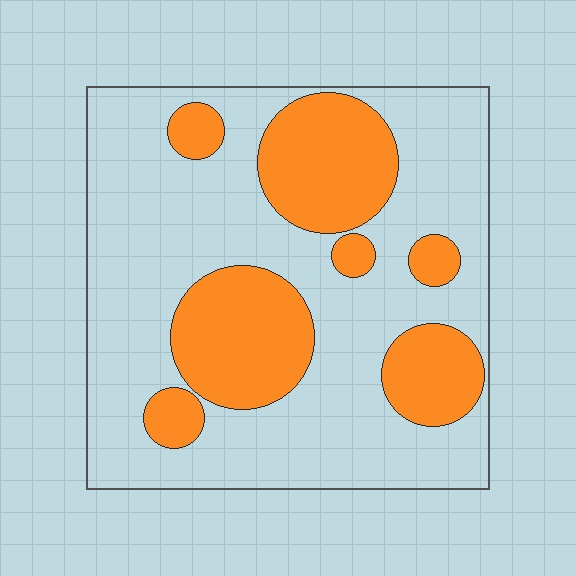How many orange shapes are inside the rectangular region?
7.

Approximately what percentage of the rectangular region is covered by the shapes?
Approximately 30%.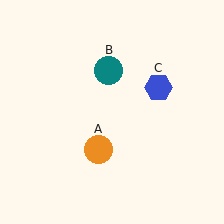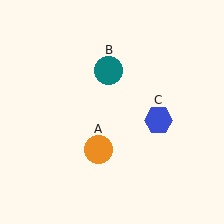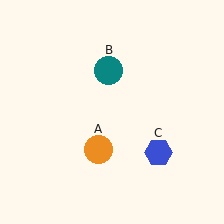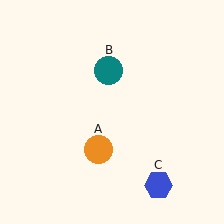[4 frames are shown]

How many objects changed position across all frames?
1 object changed position: blue hexagon (object C).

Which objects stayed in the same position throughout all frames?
Orange circle (object A) and teal circle (object B) remained stationary.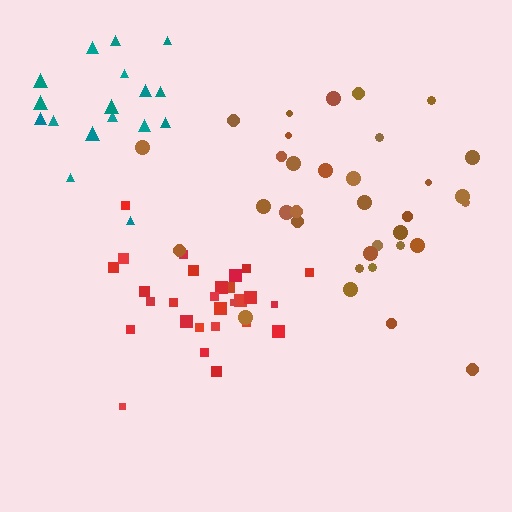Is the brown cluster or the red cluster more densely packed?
Red.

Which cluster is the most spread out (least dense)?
Teal.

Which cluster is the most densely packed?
Red.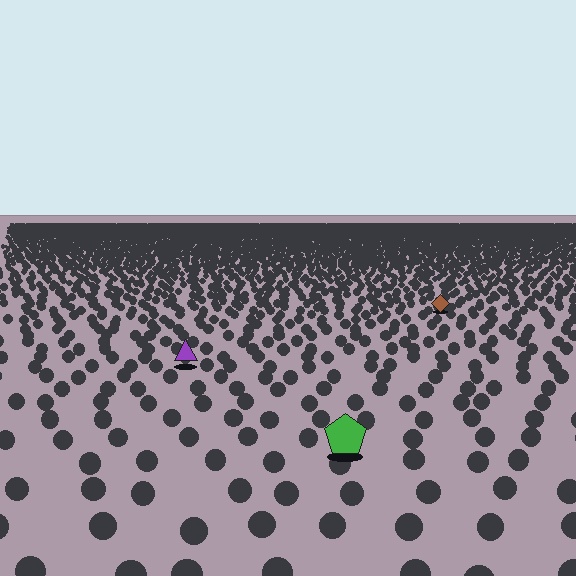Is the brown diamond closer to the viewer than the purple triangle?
No. The purple triangle is closer — you can tell from the texture gradient: the ground texture is coarser near it.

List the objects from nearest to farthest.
From nearest to farthest: the green pentagon, the purple triangle, the brown diamond.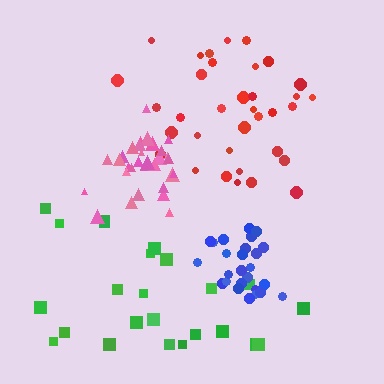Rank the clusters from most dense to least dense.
pink, blue, red, green.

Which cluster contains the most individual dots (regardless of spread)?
Red (35).